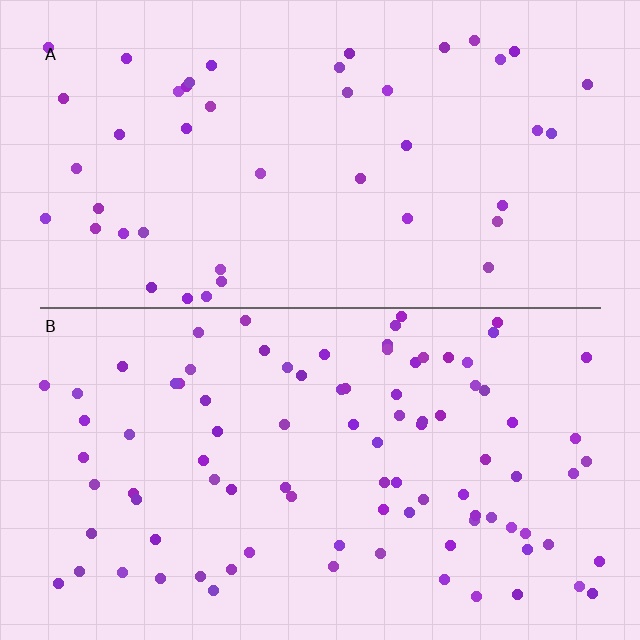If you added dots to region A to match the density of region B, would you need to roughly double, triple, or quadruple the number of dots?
Approximately double.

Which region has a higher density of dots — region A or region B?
B (the bottom).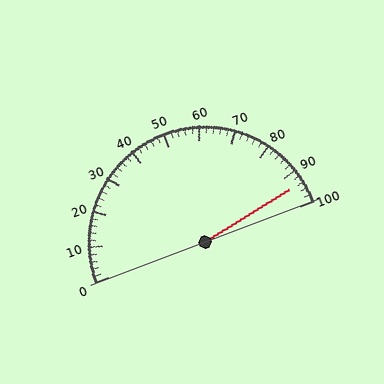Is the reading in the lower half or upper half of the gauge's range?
The reading is in the upper half of the range (0 to 100).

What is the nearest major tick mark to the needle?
The nearest major tick mark is 90.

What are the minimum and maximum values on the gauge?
The gauge ranges from 0 to 100.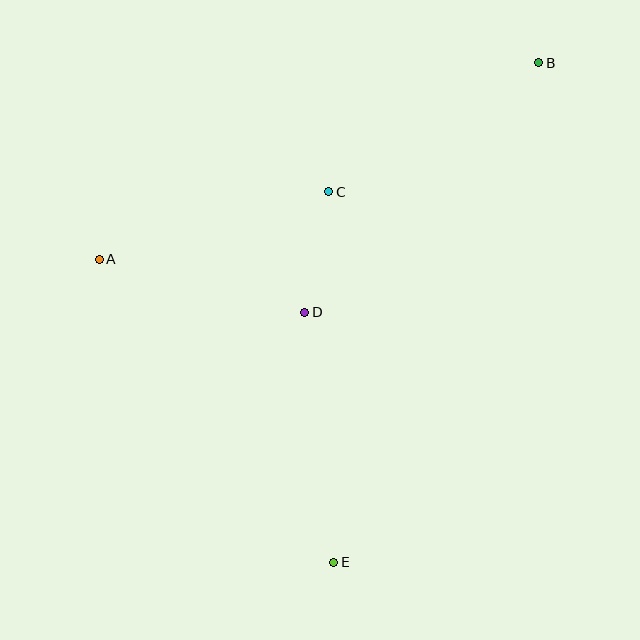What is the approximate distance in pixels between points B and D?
The distance between B and D is approximately 342 pixels.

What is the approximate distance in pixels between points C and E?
The distance between C and E is approximately 370 pixels.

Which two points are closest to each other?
Points C and D are closest to each other.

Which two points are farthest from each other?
Points B and E are farthest from each other.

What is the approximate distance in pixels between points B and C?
The distance between B and C is approximately 247 pixels.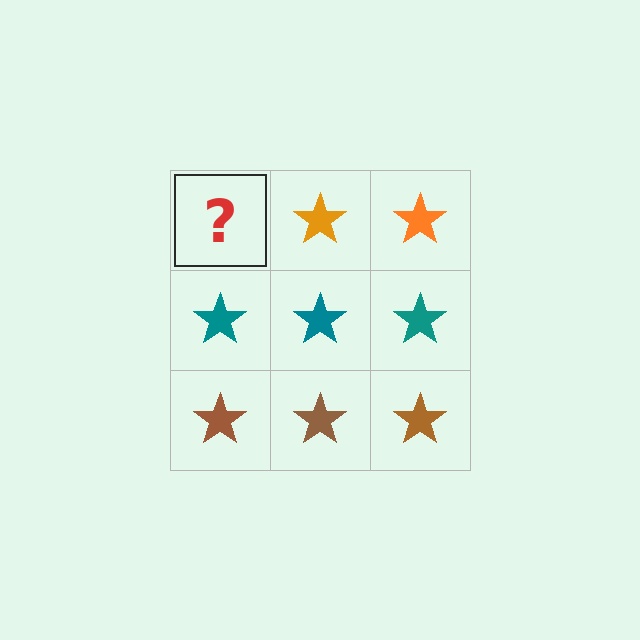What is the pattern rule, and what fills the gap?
The rule is that each row has a consistent color. The gap should be filled with an orange star.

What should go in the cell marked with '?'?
The missing cell should contain an orange star.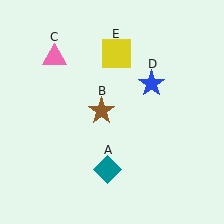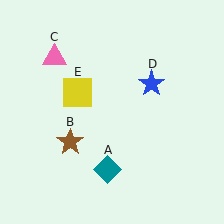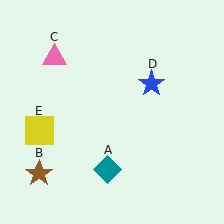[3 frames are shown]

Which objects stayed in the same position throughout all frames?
Teal diamond (object A) and pink triangle (object C) and blue star (object D) remained stationary.